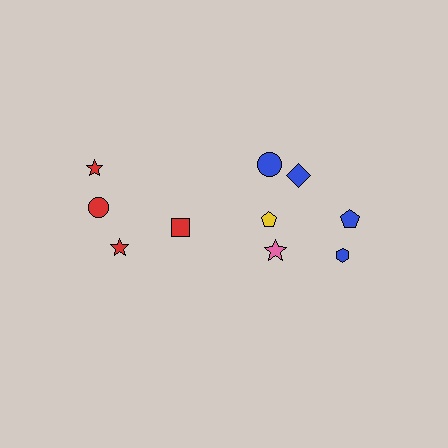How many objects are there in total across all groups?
There are 10 objects.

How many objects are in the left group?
There are 4 objects.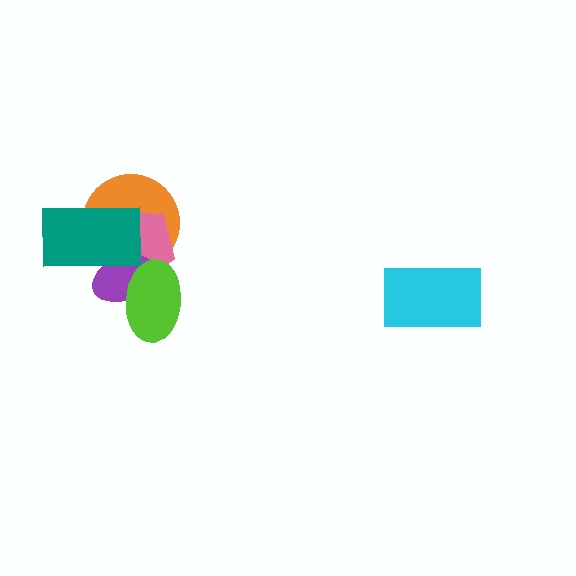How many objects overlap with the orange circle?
3 objects overlap with the orange circle.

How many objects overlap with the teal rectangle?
3 objects overlap with the teal rectangle.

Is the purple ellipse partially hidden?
Yes, it is partially covered by another shape.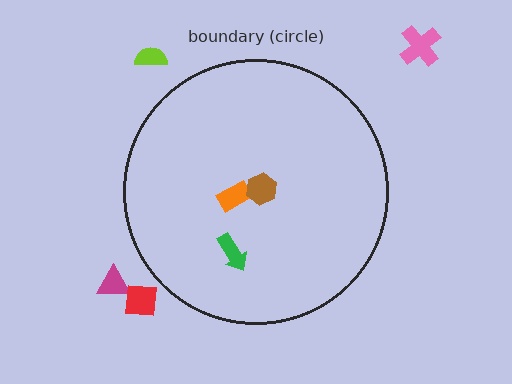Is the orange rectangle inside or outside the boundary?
Inside.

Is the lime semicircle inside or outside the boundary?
Outside.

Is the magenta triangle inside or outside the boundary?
Outside.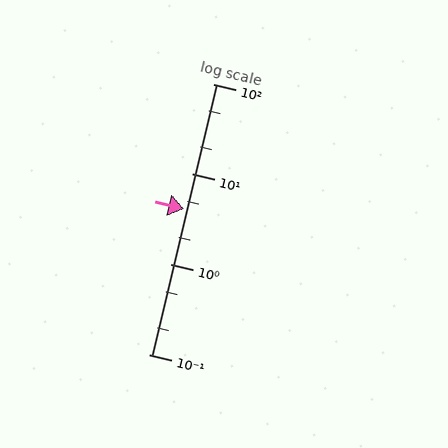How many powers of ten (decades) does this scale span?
The scale spans 3 decades, from 0.1 to 100.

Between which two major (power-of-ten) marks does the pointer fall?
The pointer is between 1 and 10.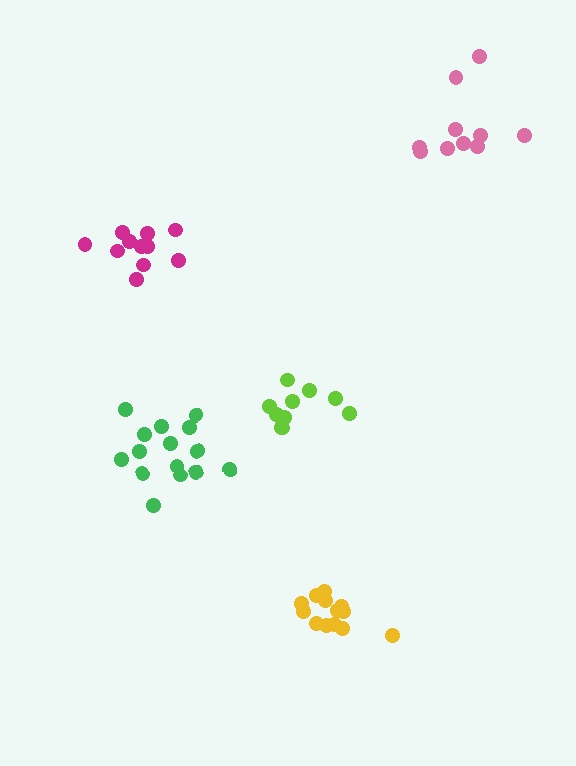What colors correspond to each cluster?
The clusters are colored: lime, magenta, yellow, pink, green.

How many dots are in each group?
Group 1: 10 dots, Group 2: 11 dots, Group 3: 13 dots, Group 4: 10 dots, Group 5: 15 dots (59 total).